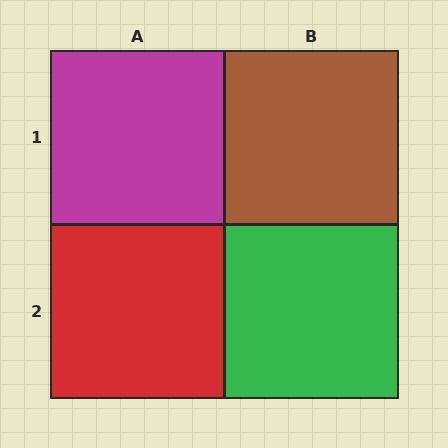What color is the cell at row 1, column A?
Magenta.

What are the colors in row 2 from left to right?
Red, green.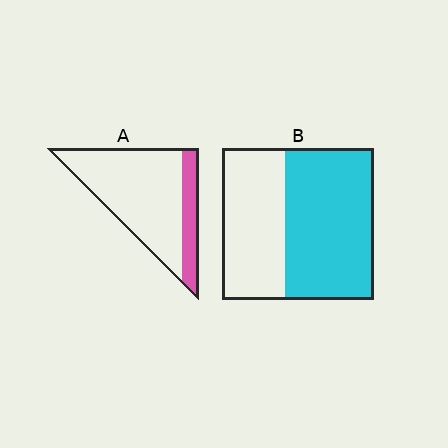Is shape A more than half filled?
No.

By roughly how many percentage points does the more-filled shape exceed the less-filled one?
By roughly 40 percentage points (B over A).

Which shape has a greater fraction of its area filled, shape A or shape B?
Shape B.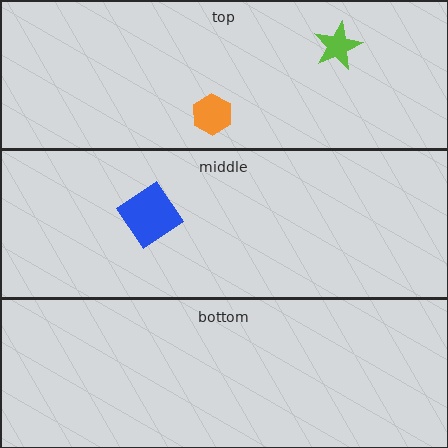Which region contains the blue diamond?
The middle region.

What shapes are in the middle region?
The blue diamond.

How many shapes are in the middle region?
1.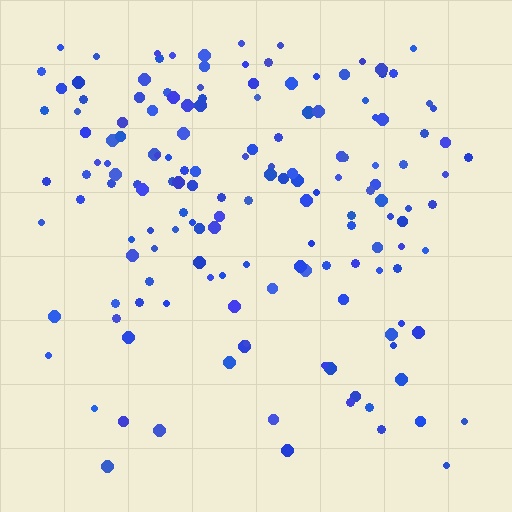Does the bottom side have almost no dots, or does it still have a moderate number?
Still a moderate number, just noticeably fewer than the top.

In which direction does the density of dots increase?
From bottom to top, with the top side densest.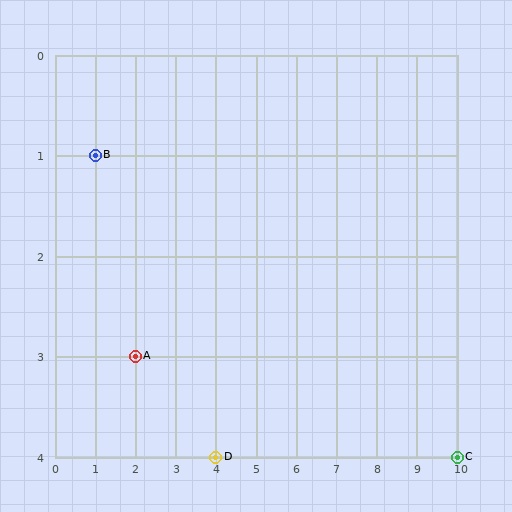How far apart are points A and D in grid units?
Points A and D are 2 columns and 1 row apart (about 2.2 grid units diagonally).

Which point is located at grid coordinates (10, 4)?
Point C is at (10, 4).